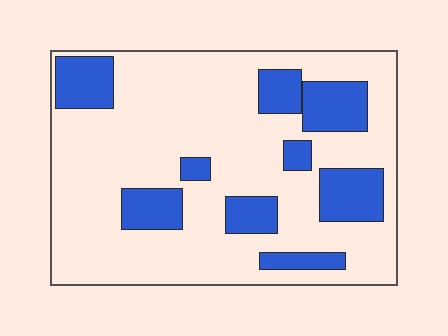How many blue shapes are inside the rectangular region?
9.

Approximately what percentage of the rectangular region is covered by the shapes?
Approximately 25%.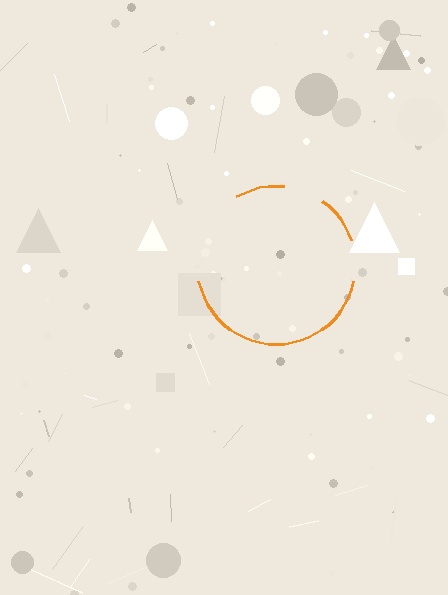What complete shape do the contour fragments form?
The contour fragments form a circle.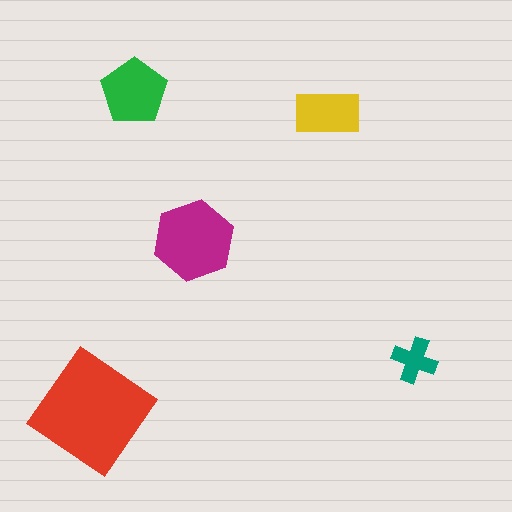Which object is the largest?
The red diamond.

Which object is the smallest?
The teal cross.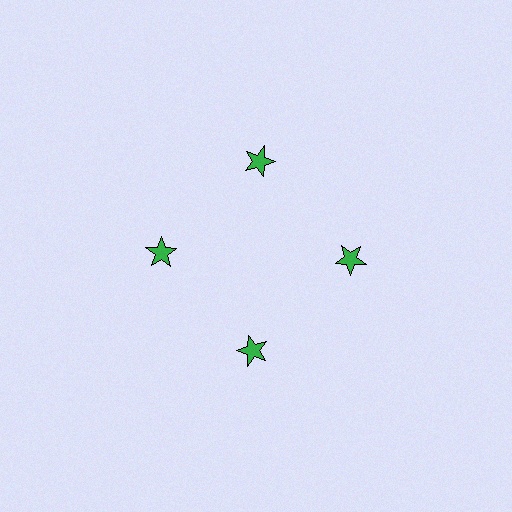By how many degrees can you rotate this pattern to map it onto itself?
The pattern maps onto itself every 90 degrees of rotation.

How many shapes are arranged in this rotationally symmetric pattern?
There are 4 shapes, arranged in 4 groups of 1.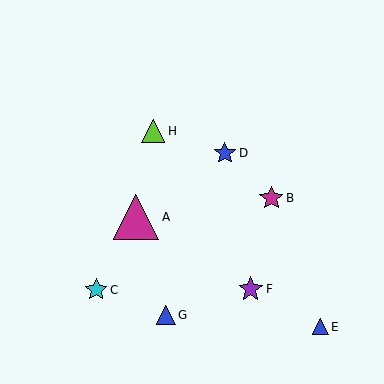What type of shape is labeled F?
Shape F is a purple star.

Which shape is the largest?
The magenta triangle (labeled A) is the largest.